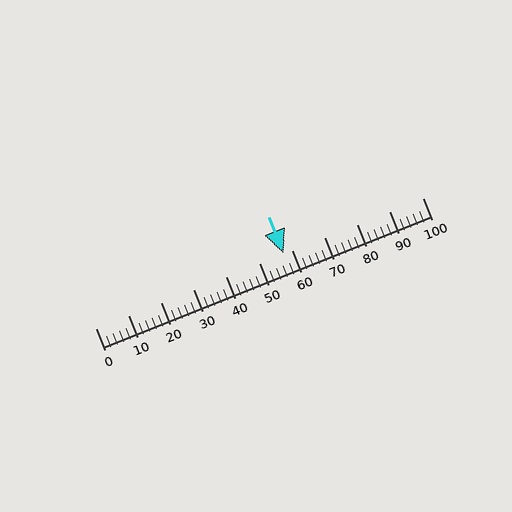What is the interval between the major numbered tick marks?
The major tick marks are spaced 10 units apart.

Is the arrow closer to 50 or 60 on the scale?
The arrow is closer to 60.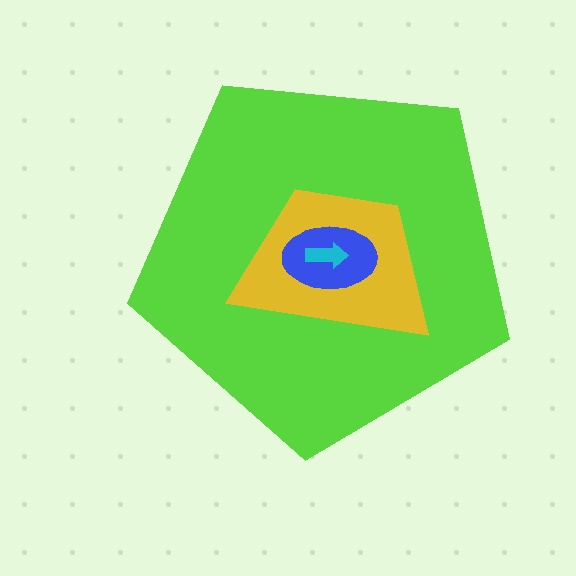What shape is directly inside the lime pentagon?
The yellow trapezoid.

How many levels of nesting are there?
4.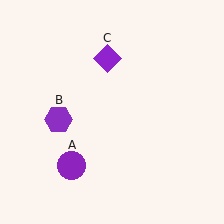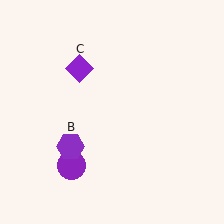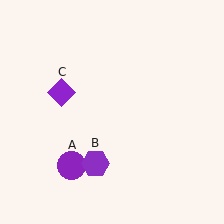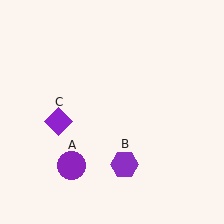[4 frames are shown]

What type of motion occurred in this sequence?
The purple hexagon (object B), purple diamond (object C) rotated counterclockwise around the center of the scene.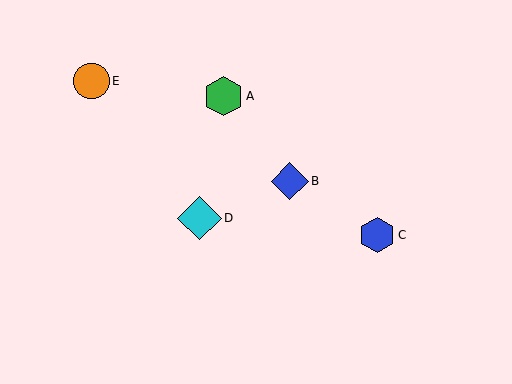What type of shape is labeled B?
Shape B is a blue diamond.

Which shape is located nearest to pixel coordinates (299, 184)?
The blue diamond (labeled B) at (290, 181) is nearest to that location.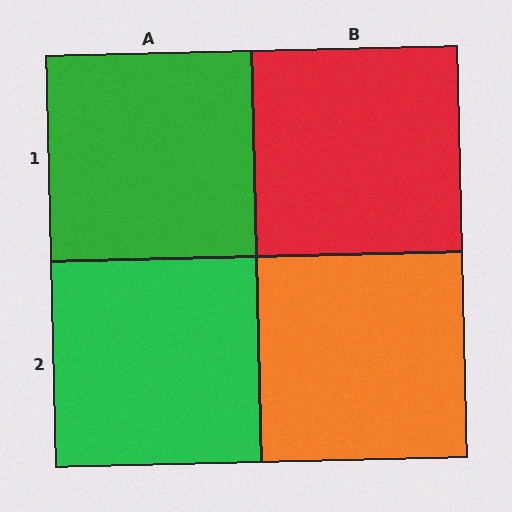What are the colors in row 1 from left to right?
Green, red.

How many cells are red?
1 cell is red.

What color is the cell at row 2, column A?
Green.